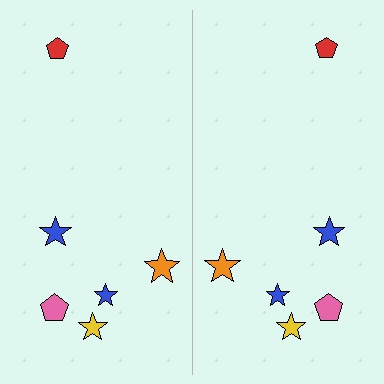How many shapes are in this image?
There are 12 shapes in this image.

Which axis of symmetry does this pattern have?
The pattern has a vertical axis of symmetry running through the center of the image.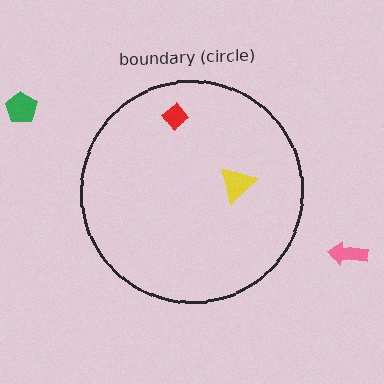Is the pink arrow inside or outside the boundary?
Outside.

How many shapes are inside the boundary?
2 inside, 2 outside.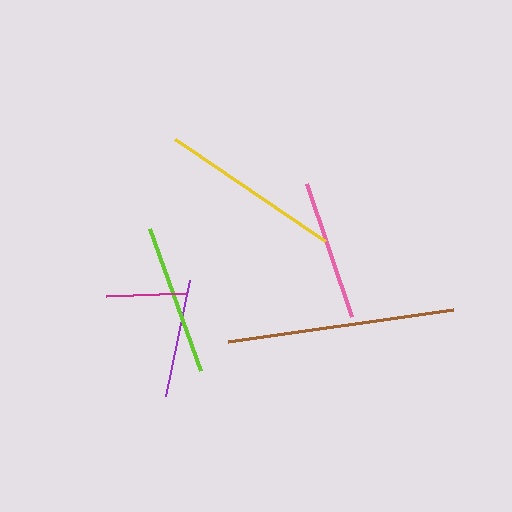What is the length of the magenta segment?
The magenta segment is approximately 79 pixels long.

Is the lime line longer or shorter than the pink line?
The lime line is longer than the pink line.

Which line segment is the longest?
The brown line is the longest at approximately 227 pixels.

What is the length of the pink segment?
The pink segment is approximately 140 pixels long.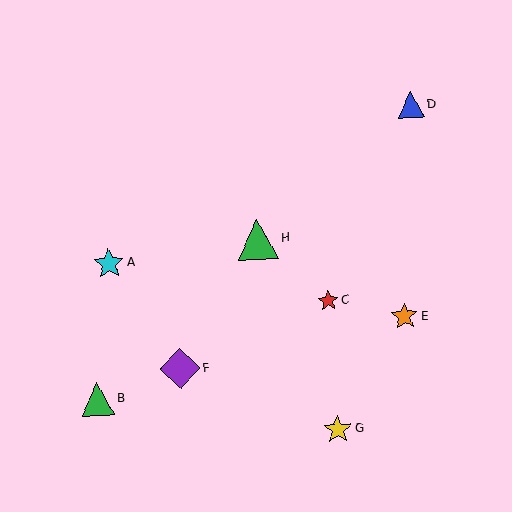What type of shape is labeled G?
Shape G is a yellow star.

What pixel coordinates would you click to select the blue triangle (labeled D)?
Click at (411, 105) to select the blue triangle D.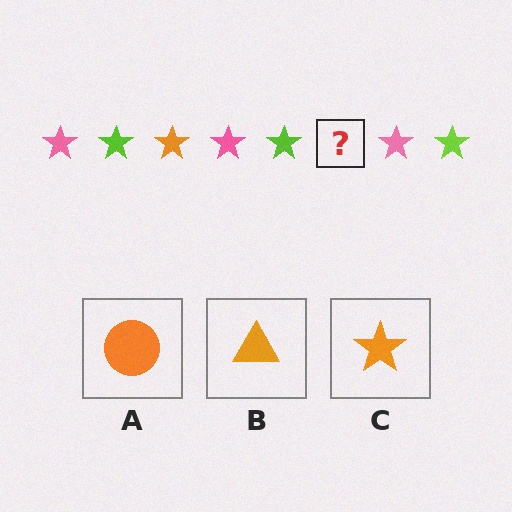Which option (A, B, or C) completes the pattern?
C.